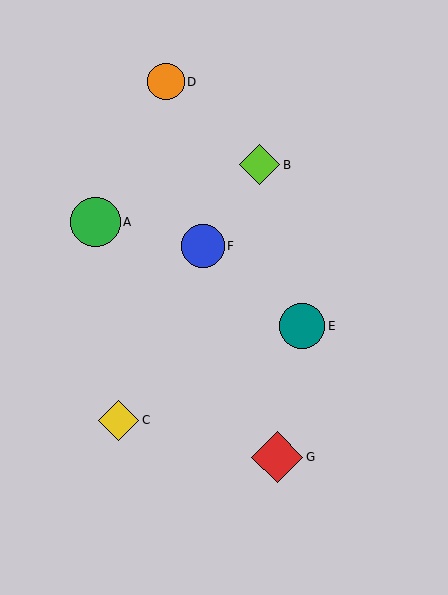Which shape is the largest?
The red diamond (labeled G) is the largest.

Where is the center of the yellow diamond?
The center of the yellow diamond is at (119, 420).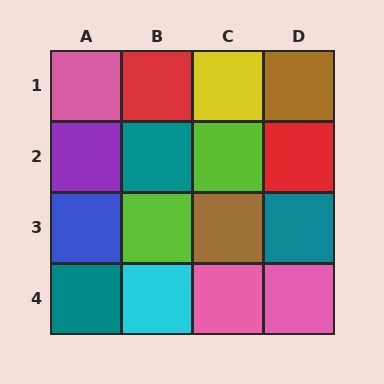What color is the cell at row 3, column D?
Teal.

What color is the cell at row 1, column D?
Brown.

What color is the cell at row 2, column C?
Lime.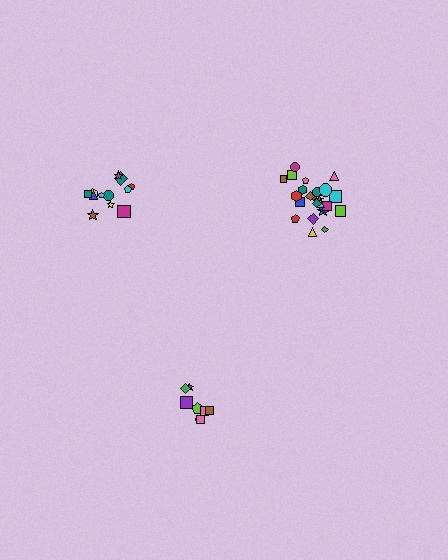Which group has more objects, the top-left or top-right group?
The top-right group.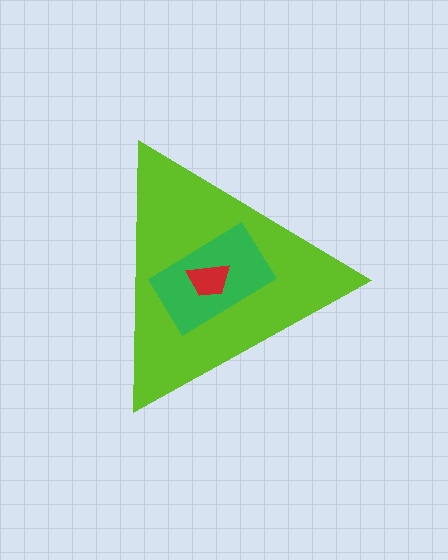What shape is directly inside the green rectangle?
The red trapezoid.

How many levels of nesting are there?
3.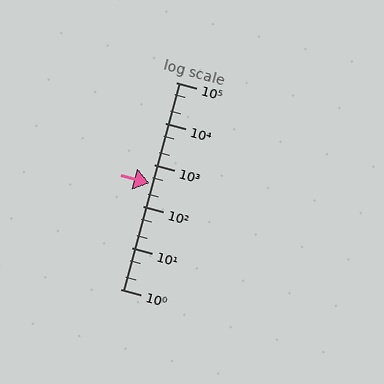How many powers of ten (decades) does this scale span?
The scale spans 5 decades, from 1 to 100000.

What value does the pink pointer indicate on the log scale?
The pointer indicates approximately 370.